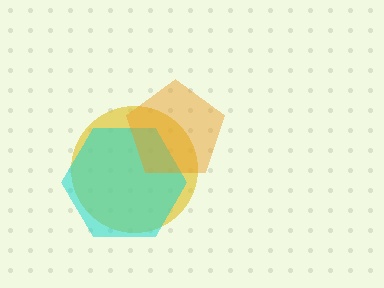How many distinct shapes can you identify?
There are 3 distinct shapes: a yellow circle, a cyan hexagon, an orange pentagon.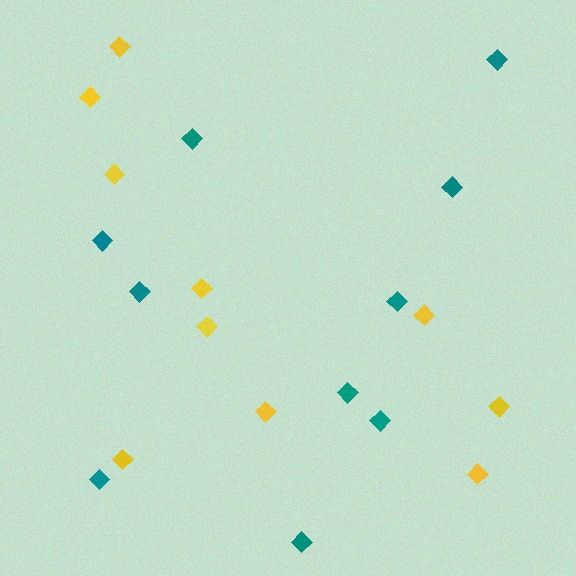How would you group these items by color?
There are 2 groups: one group of yellow diamonds (10) and one group of teal diamonds (10).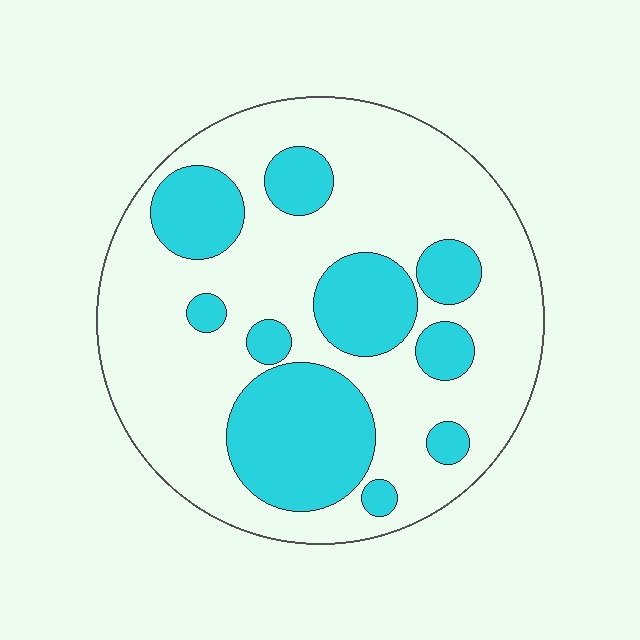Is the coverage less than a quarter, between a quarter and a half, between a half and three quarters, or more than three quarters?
Between a quarter and a half.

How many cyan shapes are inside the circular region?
10.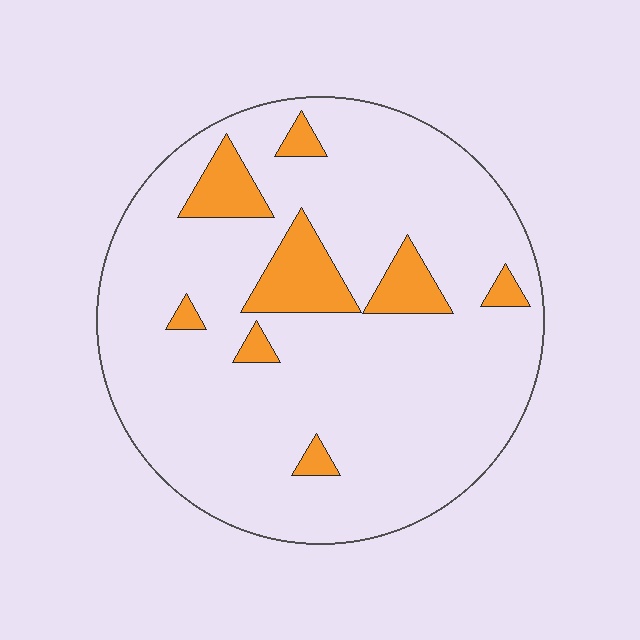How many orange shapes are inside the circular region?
8.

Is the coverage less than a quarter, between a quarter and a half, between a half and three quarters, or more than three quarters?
Less than a quarter.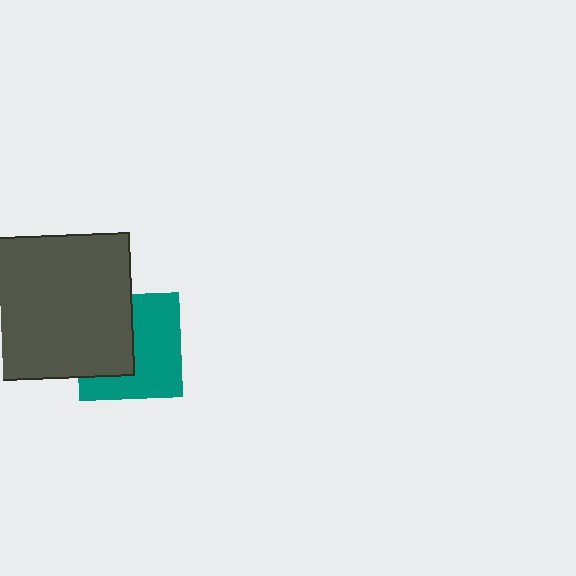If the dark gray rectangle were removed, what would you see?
You would see the complete teal square.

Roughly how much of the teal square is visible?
About half of it is visible (roughly 58%).